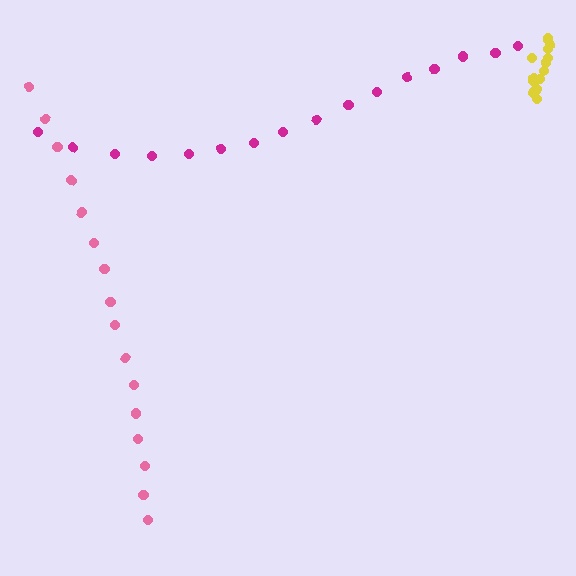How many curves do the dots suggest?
There are 3 distinct paths.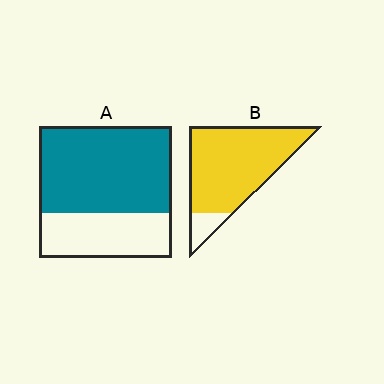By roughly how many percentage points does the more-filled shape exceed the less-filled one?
By roughly 20 percentage points (B over A).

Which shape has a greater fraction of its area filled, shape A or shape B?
Shape B.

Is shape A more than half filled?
Yes.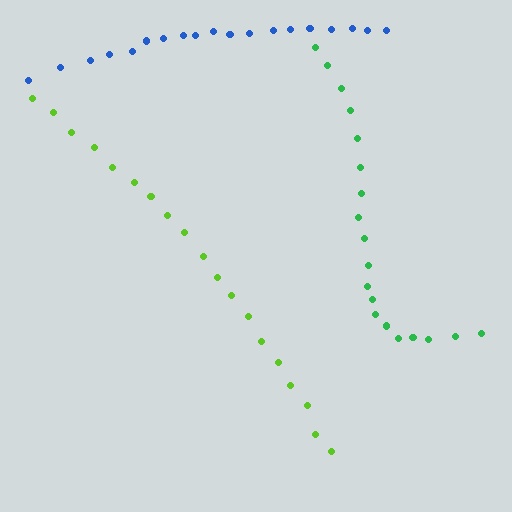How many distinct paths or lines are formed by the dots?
There are 3 distinct paths.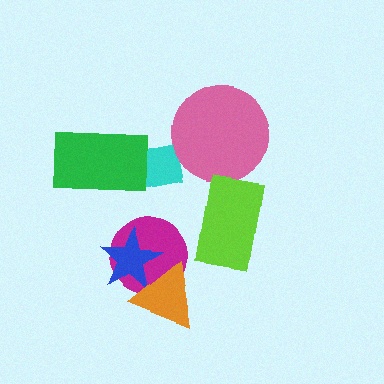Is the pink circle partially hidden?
No, no other shape covers it.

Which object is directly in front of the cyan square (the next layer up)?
The pink circle is directly in front of the cyan square.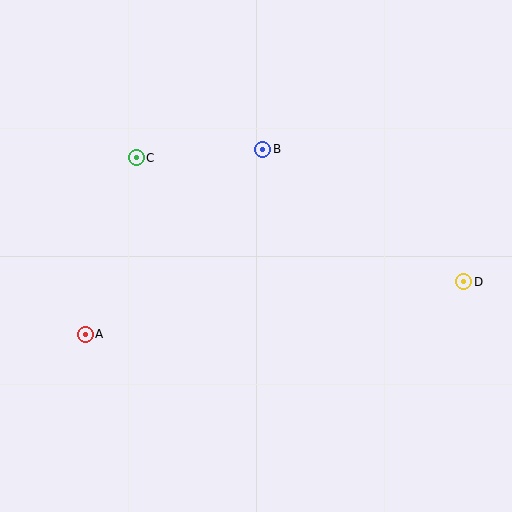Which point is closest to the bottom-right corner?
Point D is closest to the bottom-right corner.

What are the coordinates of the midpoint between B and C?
The midpoint between B and C is at (200, 153).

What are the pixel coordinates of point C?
Point C is at (136, 158).